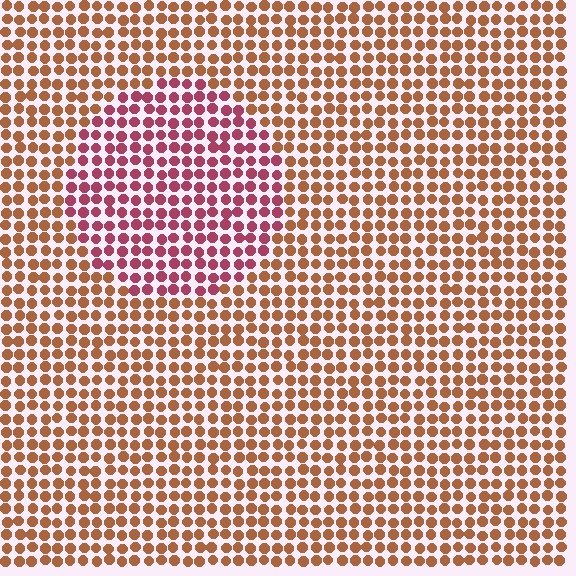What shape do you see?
I see a circle.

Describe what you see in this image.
The image is filled with small brown elements in a uniform arrangement. A circle-shaped region is visible where the elements are tinted to a slightly different hue, forming a subtle color boundary.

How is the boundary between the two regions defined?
The boundary is defined purely by a slight shift in hue (about 42 degrees). Spacing, size, and orientation are identical on both sides.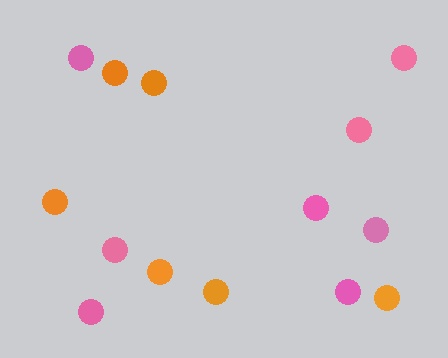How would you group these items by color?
There are 2 groups: one group of orange circles (6) and one group of pink circles (8).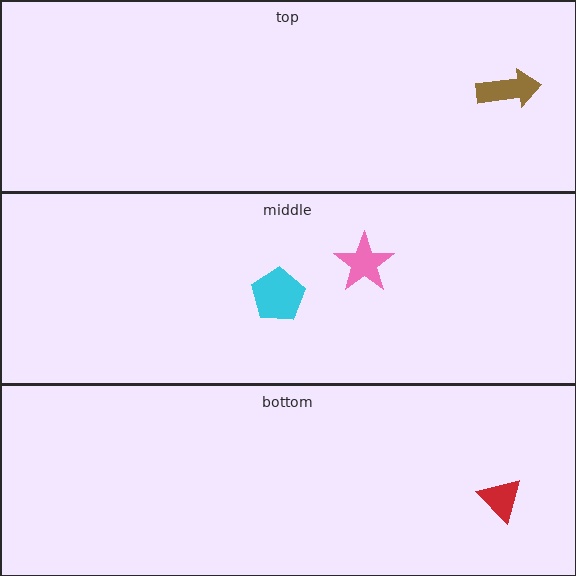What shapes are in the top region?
The brown arrow.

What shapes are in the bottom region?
The red triangle.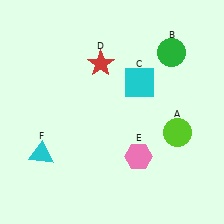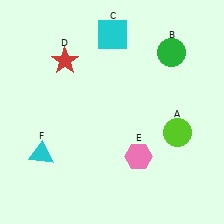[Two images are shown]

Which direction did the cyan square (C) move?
The cyan square (C) moved up.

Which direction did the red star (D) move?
The red star (D) moved left.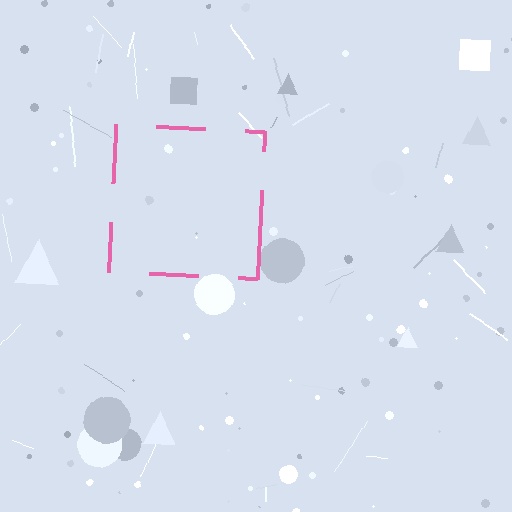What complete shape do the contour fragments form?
The contour fragments form a square.